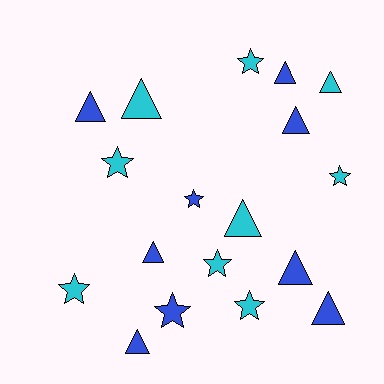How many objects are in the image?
There are 18 objects.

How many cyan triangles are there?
There are 3 cyan triangles.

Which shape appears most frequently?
Triangle, with 10 objects.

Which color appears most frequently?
Blue, with 9 objects.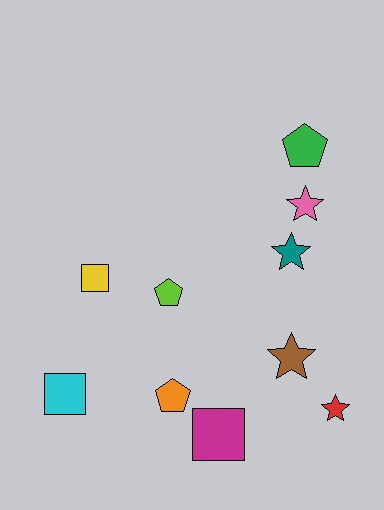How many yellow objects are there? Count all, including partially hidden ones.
There is 1 yellow object.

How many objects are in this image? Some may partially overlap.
There are 10 objects.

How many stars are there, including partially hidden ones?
There are 4 stars.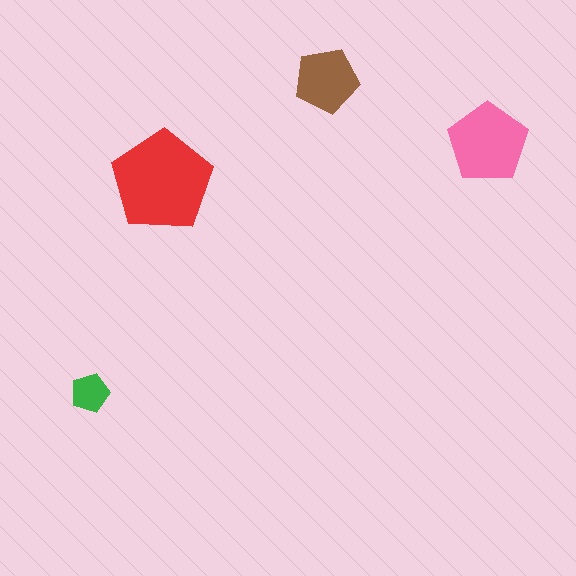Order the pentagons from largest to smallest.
the red one, the pink one, the brown one, the green one.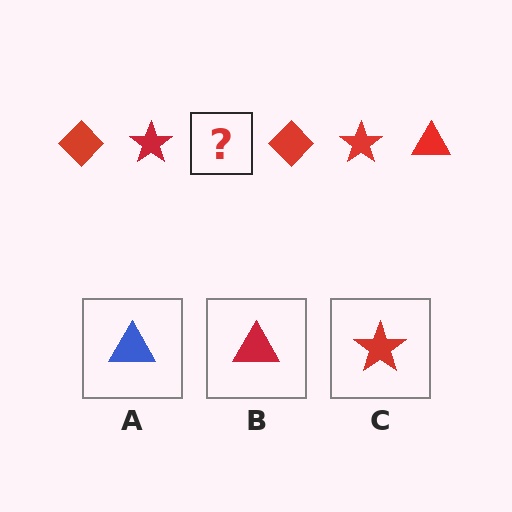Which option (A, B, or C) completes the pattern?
B.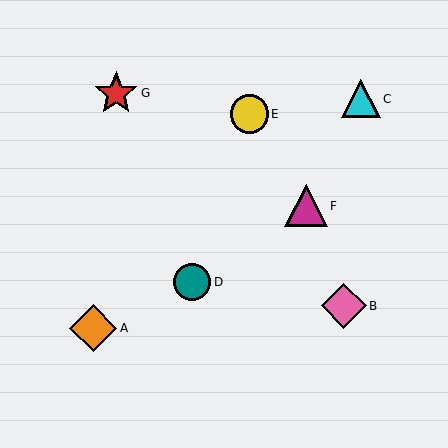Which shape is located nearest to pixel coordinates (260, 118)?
The yellow circle (labeled E) at (249, 114) is nearest to that location.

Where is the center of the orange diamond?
The center of the orange diamond is at (93, 328).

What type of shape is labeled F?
Shape F is a magenta triangle.